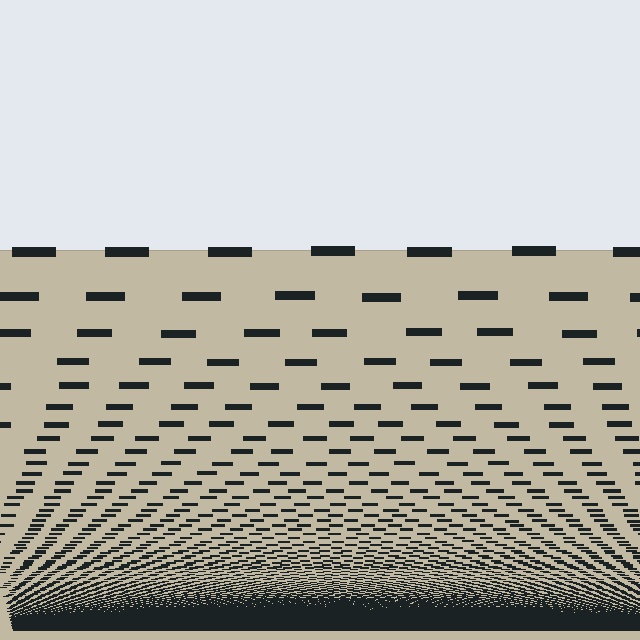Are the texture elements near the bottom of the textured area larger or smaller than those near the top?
Smaller. The gradient is inverted — elements near the bottom are smaller and denser.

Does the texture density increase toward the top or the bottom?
Density increases toward the bottom.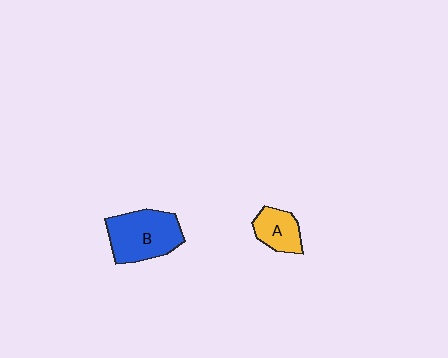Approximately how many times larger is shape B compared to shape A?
Approximately 1.9 times.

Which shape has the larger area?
Shape B (blue).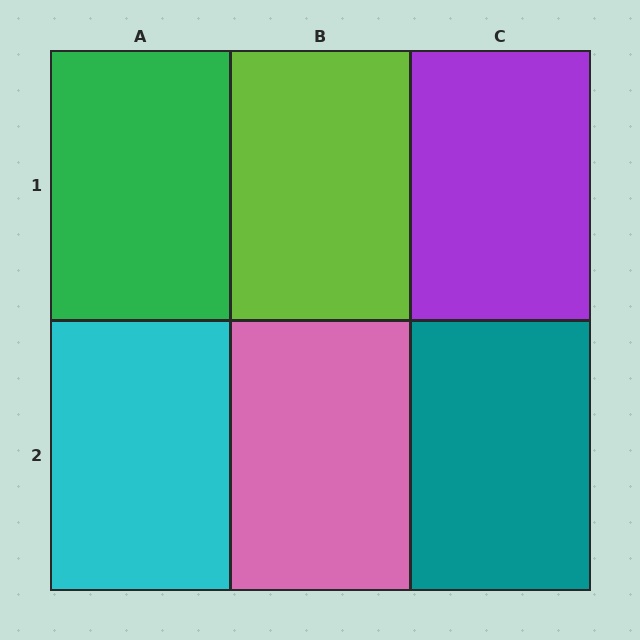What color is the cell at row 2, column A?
Cyan.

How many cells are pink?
1 cell is pink.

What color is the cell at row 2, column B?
Pink.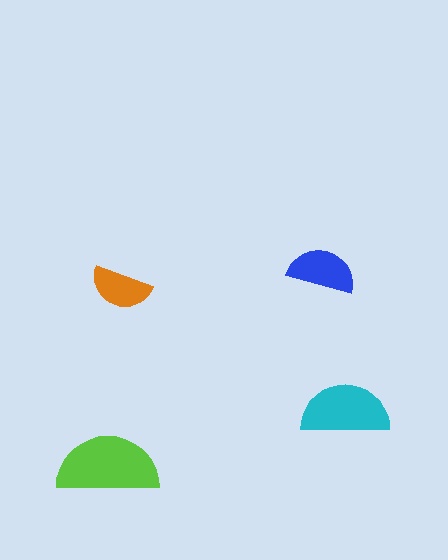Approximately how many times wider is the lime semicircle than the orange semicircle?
About 1.5 times wider.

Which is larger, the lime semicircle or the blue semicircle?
The lime one.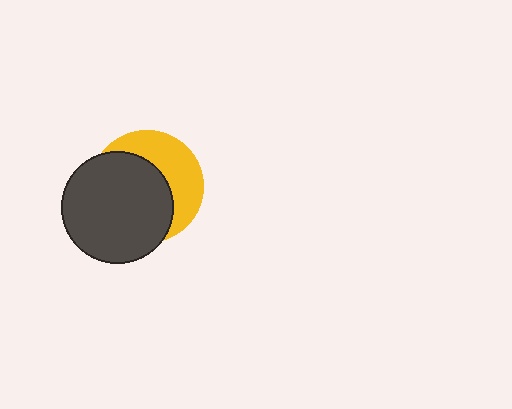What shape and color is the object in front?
The object in front is a dark gray circle.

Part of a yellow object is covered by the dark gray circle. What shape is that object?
It is a circle.